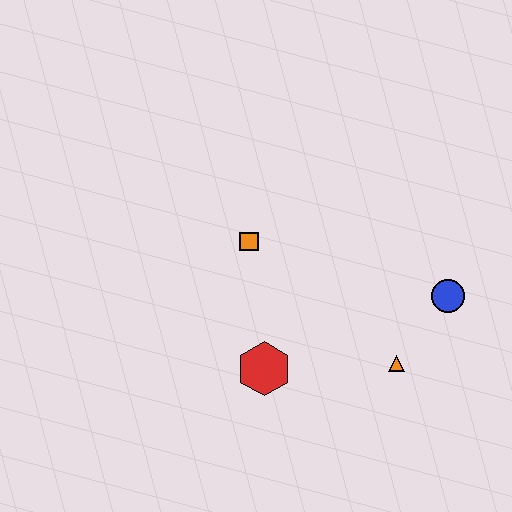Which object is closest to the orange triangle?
The blue circle is closest to the orange triangle.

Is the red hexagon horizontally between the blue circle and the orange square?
Yes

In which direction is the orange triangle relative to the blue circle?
The orange triangle is below the blue circle.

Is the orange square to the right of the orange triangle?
No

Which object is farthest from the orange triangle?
The orange square is farthest from the orange triangle.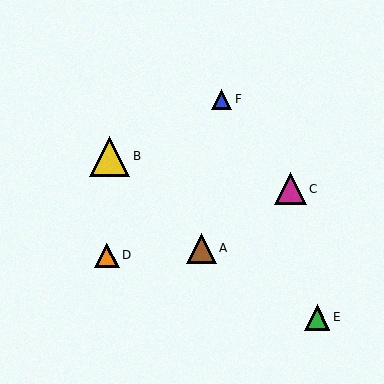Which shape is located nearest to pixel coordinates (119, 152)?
The yellow triangle (labeled B) at (110, 156) is nearest to that location.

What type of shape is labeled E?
Shape E is a green triangle.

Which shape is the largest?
The yellow triangle (labeled B) is the largest.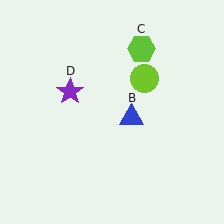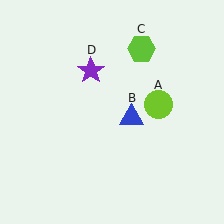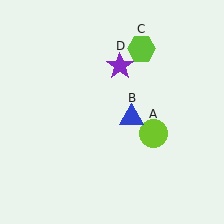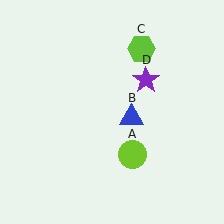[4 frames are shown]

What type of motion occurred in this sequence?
The lime circle (object A), purple star (object D) rotated clockwise around the center of the scene.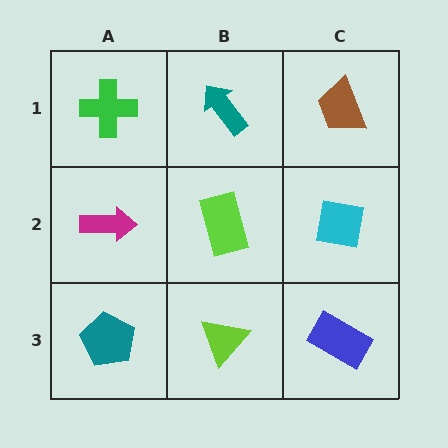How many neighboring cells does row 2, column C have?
3.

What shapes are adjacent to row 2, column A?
A green cross (row 1, column A), a teal pentagon (row 3, column A), a lime rectangle (row 2, column B).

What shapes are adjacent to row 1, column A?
A magenta arrow (row 2, column A), a teal arrow (row 1, column B).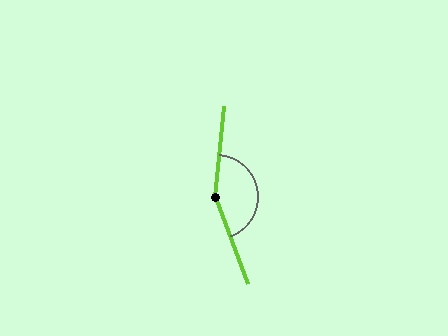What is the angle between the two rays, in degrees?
Approximately 155 degrees.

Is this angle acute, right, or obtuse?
It is obtuse.